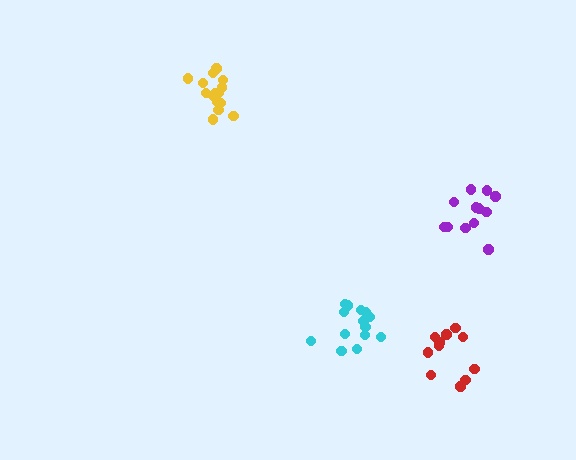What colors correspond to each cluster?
The clusters are colored: yellow, purple, red, cyan.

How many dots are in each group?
Group 1: 15 dots, Group 2: 12 dots, Group 3: 11 dots, Group 4: 15 dots (53 total).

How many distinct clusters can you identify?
There are 4 distinct clusters.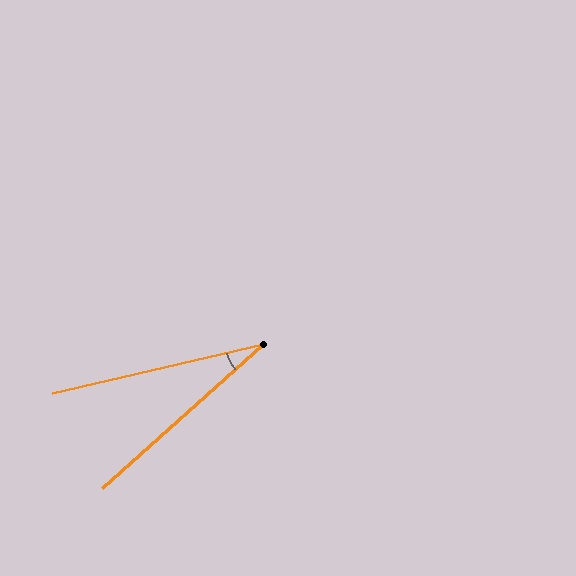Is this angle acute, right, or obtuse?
It is acute.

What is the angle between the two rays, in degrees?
Approximately 29 degrees.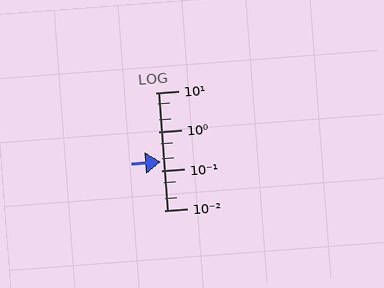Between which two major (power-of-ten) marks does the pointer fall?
The pointer is between 0.1 and 1.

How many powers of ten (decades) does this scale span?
The scale spans 3 decades, from 0.01 to 10.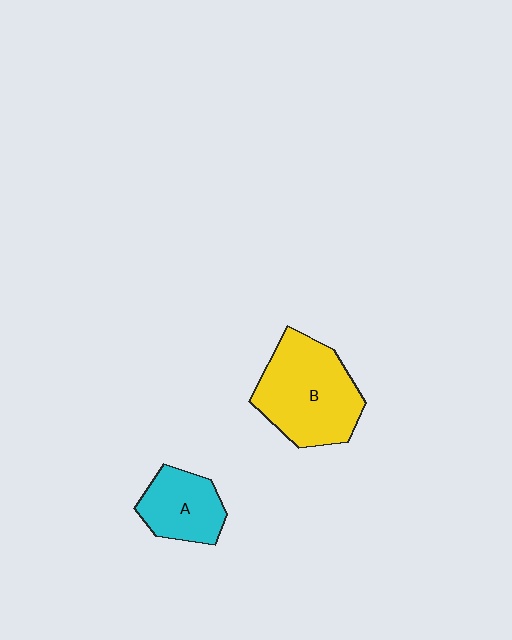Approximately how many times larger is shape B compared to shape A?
Approximately 1.8 times.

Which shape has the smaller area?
Shape A (cyan).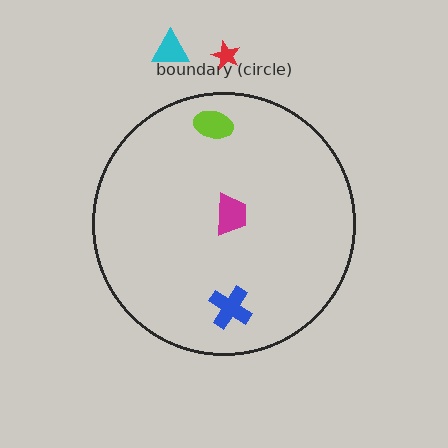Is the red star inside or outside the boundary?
Outside.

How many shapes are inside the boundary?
3 inside, 2 outside.